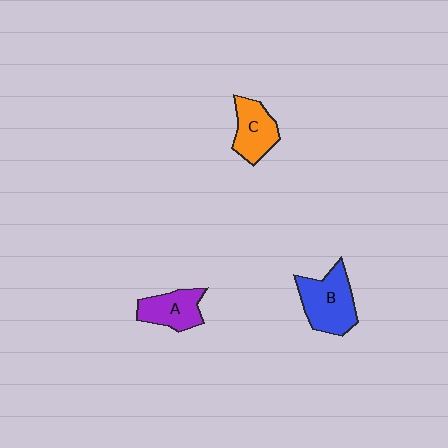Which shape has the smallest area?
Shape A (purple).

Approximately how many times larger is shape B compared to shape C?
Approximately 1.4 times.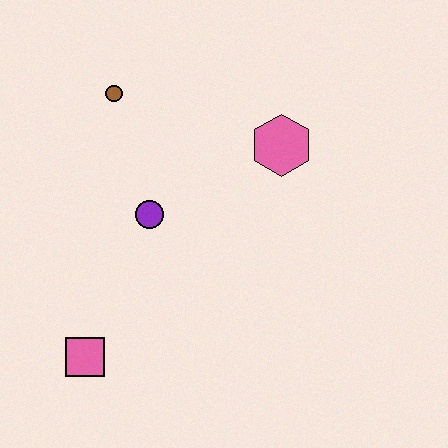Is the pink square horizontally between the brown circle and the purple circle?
No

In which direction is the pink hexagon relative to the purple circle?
The pink hexagon is to the right of the purple circle.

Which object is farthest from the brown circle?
The pink square is farthest from the brown circle.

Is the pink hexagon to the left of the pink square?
No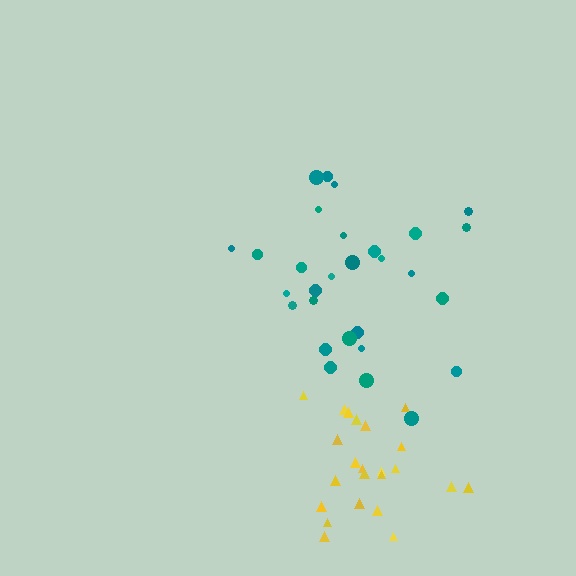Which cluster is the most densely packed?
Yellow.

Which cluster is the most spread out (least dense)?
Teal.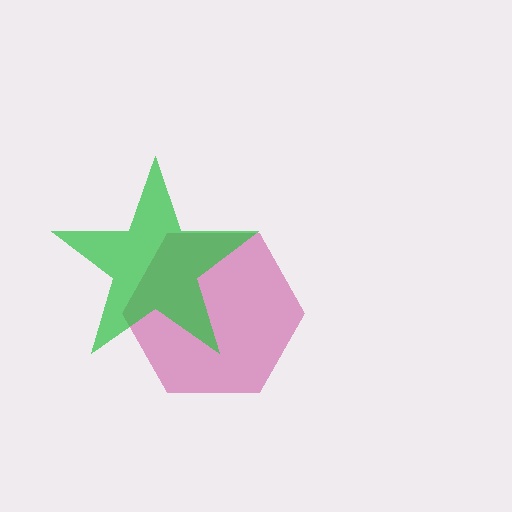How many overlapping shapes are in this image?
There are 2 overlapping shapes in the image.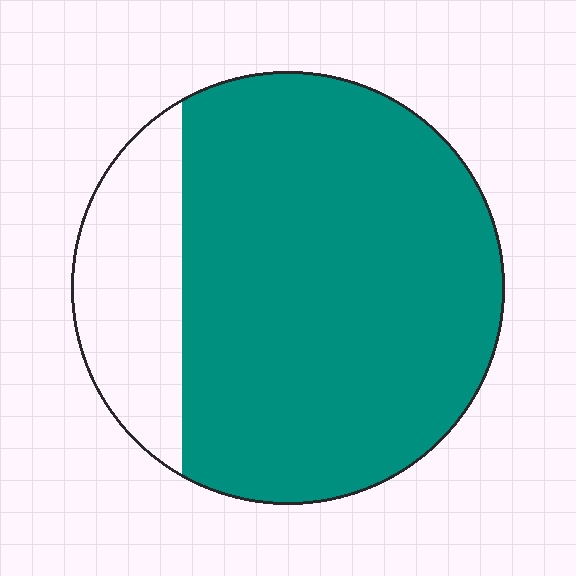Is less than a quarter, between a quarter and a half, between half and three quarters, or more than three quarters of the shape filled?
More than three quarters.